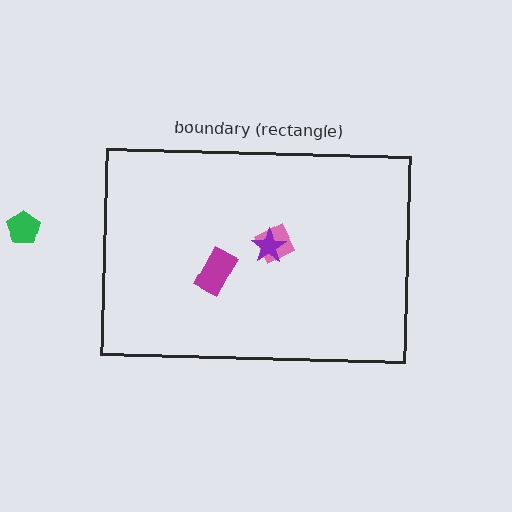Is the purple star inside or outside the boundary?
Inside.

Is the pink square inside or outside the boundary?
Inside.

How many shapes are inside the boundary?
3 inside, 1 outside.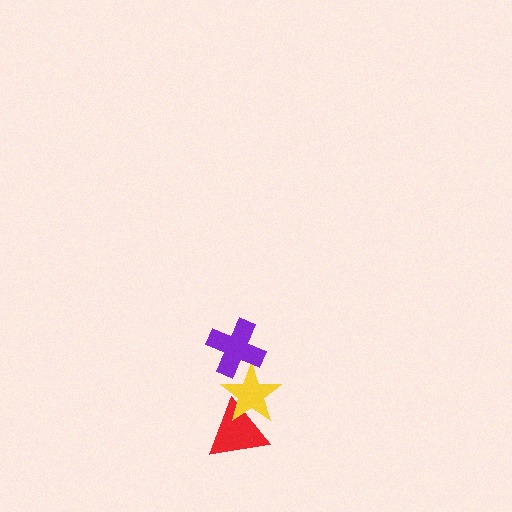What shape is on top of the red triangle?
The yellow star is on top of the red triangle.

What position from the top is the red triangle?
The red triangle is 3rd from the top.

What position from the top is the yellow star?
The yellow star is 2nd from the top.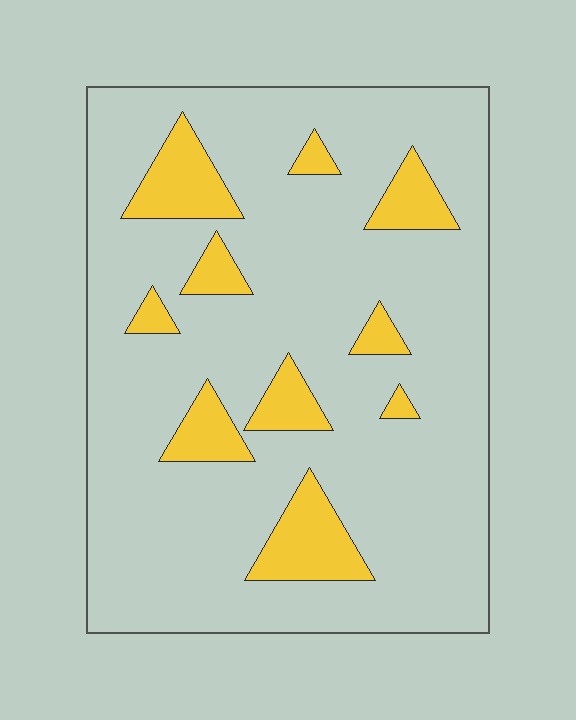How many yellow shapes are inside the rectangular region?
10.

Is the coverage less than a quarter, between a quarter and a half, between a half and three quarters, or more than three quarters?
Less than a quarter.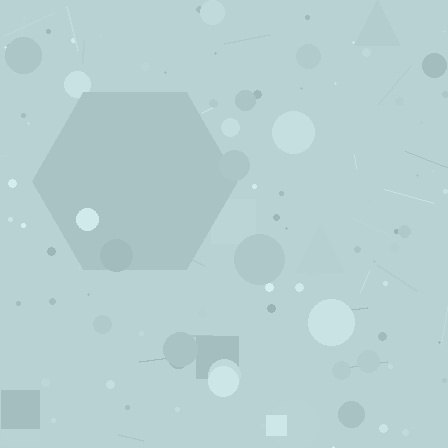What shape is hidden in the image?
A hexagon is hidden in the image.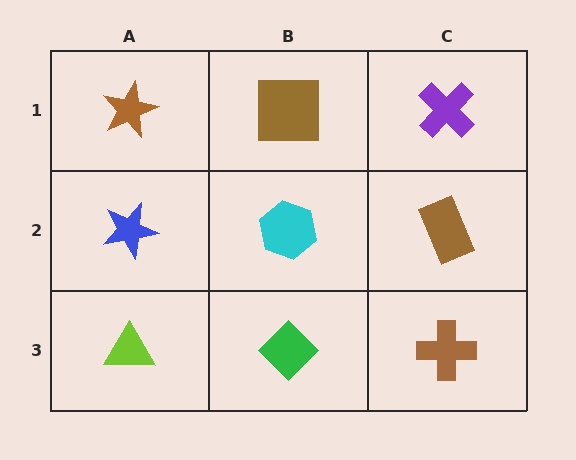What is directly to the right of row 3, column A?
A green diamond.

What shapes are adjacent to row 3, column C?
A brown rectangle (row 2, column C), a green diamond (row 3, column B).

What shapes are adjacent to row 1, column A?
A blue star (row 2, column A), a brown square (row 1, column B).